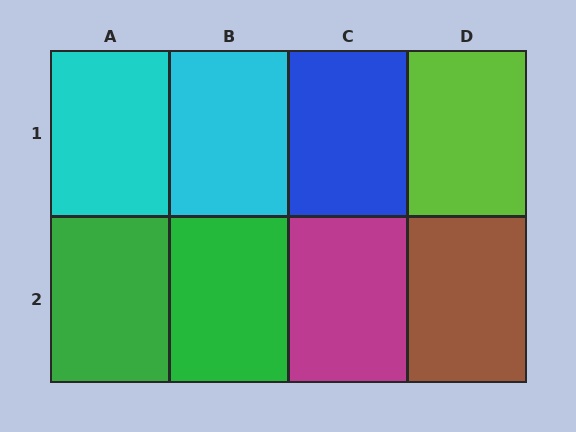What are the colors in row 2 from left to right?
Green, green, magenta, brown.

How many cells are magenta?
1 cell is magenta.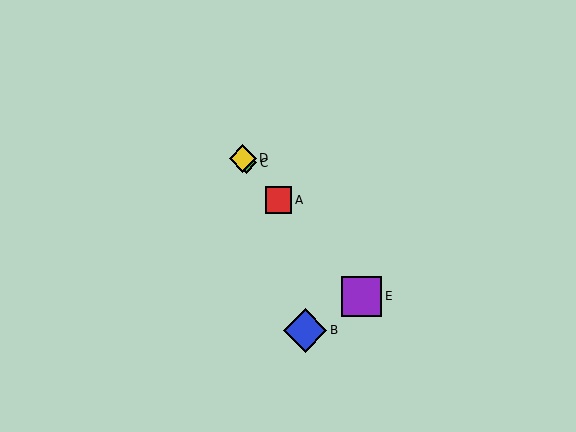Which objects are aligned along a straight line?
Objects A, C, D, E are aligned along a straight line.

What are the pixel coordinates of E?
Object E is at (362, 296).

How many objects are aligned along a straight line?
4 objects (A, C, D, E) are aligned along a straight line.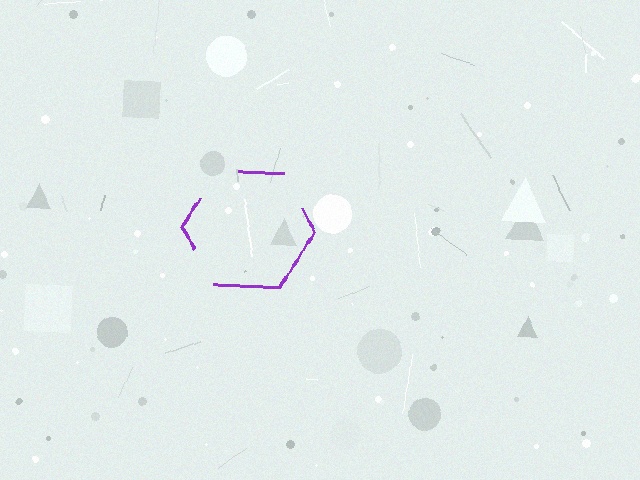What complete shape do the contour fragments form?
The contour fragments form a hexagon.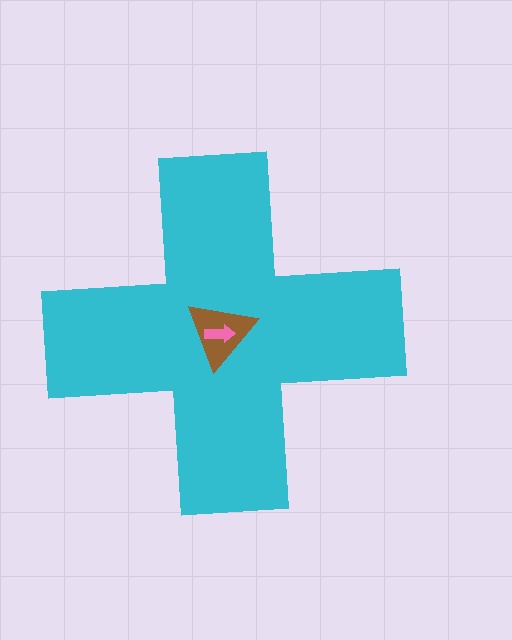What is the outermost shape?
The cyan cross.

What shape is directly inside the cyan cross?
The brown triangle.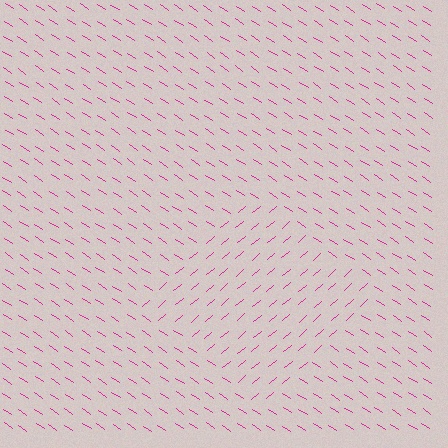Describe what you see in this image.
The image is filled with small magenta line segments. A diamond region in the image has lines oriented differently from the surrounding lines, creating a visible texture boundary.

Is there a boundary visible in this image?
Yes, there is a texture boundary formed by a change in line orientation.